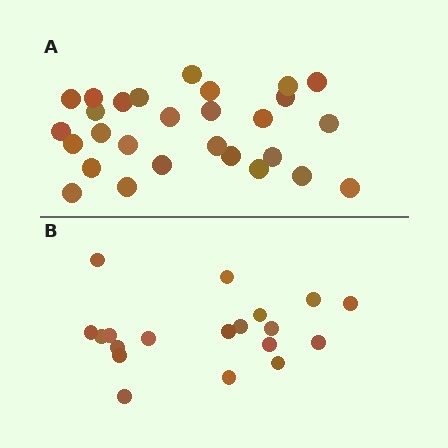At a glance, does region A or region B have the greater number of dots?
Region A (the top region) has more dots.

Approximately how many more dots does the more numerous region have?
Region A has roughly 8 or so more dots than region B.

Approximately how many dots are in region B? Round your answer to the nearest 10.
About 20 dots. (The exact count is 19, which rounds to 20.)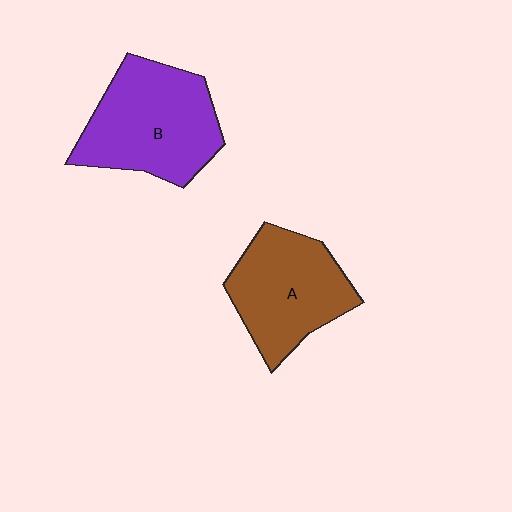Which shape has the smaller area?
Shape A (brown).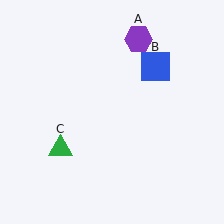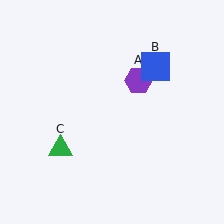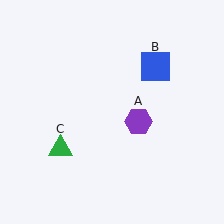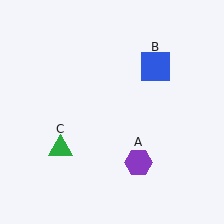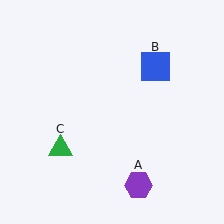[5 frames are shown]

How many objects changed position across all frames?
1 object changed position: purple hexagon (object A).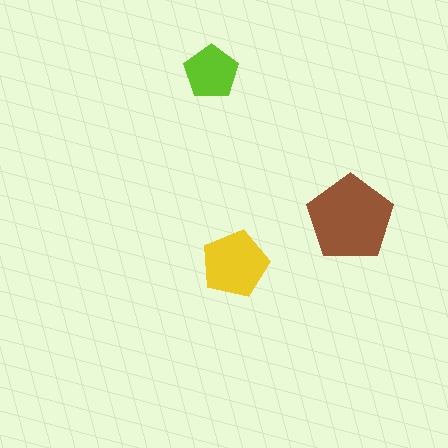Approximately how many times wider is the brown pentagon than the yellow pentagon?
About 1.5 times wider.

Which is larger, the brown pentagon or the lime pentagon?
The brown one.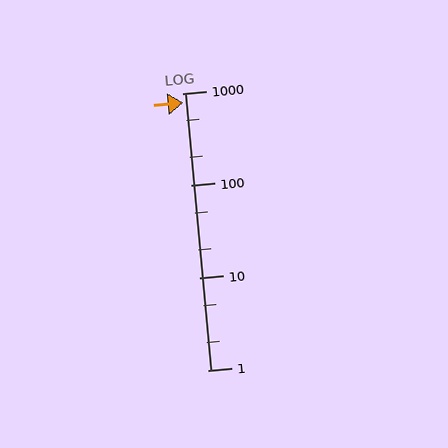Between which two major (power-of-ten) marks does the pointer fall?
The pointer is between 100 and 1000.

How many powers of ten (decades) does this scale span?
The scale spans 3 decades, from 1 to 1000.